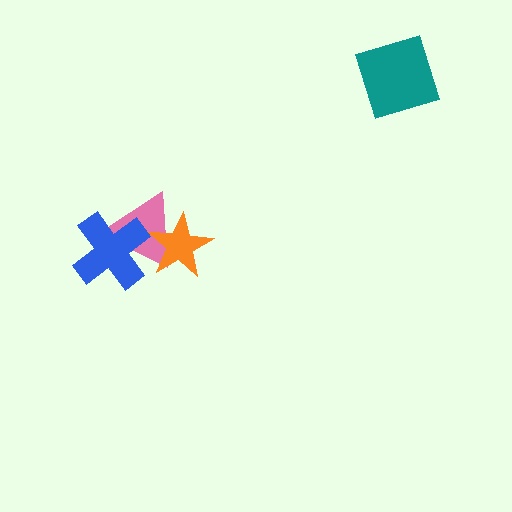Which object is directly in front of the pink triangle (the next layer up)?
The orange star is directly in front of the pink triangle.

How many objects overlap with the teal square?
0 objects overlap with the teal square.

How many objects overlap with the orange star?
1 object overlaps with the orange star.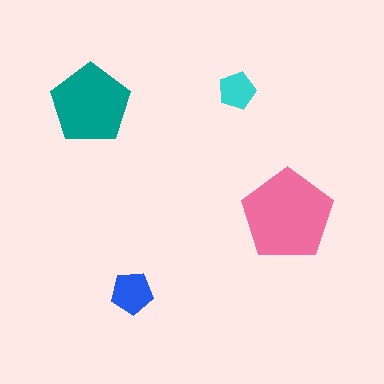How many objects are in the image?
There are 4 objects in the image.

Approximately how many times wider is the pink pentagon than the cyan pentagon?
About 2.5 times wider.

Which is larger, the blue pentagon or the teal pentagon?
The teal one.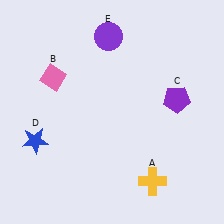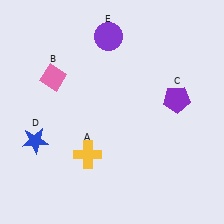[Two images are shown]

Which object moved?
The yellow cross (A) moved left.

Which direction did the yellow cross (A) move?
The yellow cross (A) moved left.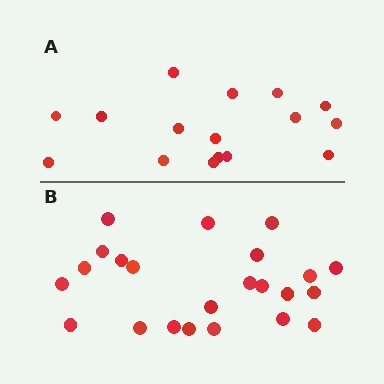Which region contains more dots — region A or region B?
Region B (the bottom region) has more dots.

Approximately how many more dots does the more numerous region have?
Region B has roughly 8 or so more dots than region A.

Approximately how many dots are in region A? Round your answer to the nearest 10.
About 20 dots. (The exact count is 16, which rounds to 20.)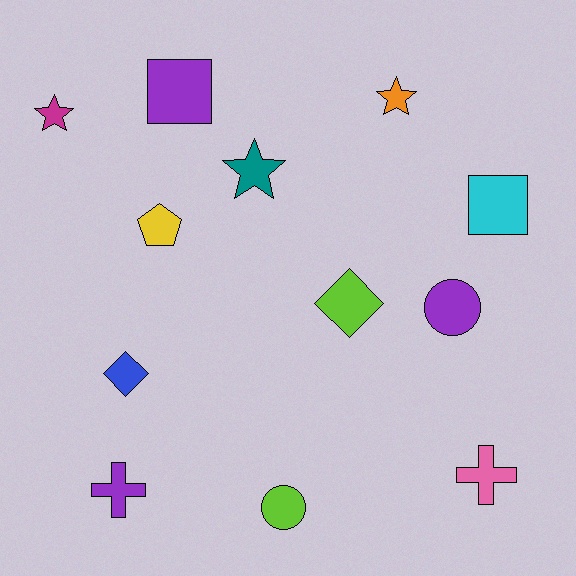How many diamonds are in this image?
There are 2 diamonds.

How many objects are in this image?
There are 12 objects.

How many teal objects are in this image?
There is 1 teal object.